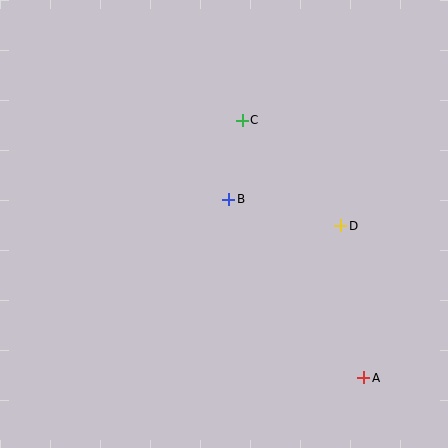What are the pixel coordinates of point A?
Point A is at (364, 378).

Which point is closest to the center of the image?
Point B at (229, 199) is closest to the center.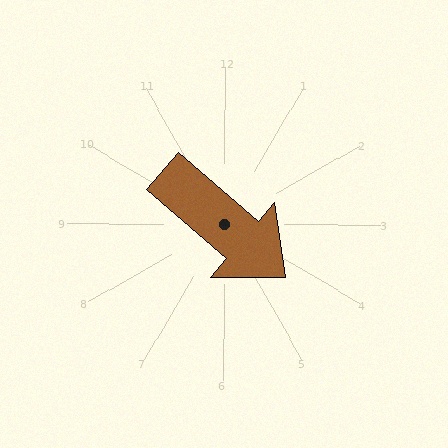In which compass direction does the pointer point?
Southeast.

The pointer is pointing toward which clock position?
Roughly 4 o'clock.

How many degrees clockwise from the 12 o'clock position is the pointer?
Approximately 131 degrees.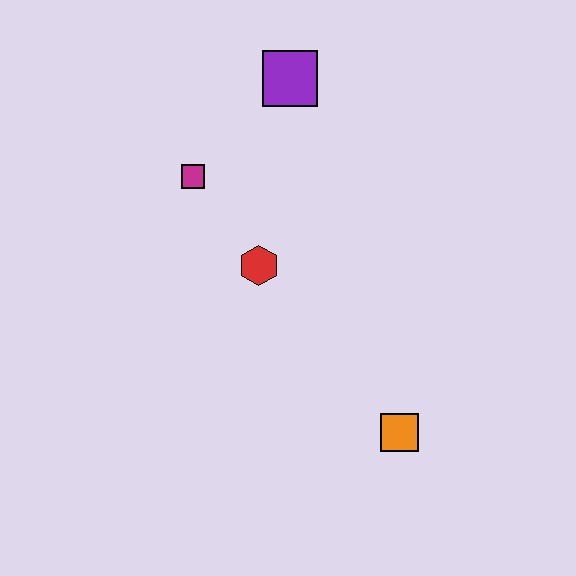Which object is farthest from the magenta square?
The orange square is farthest from the magenta square.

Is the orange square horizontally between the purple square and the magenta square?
No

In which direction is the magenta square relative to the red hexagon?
The magenta square is above the red hexagon.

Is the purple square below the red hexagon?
No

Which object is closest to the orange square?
The red hexagon is closest to the orange square.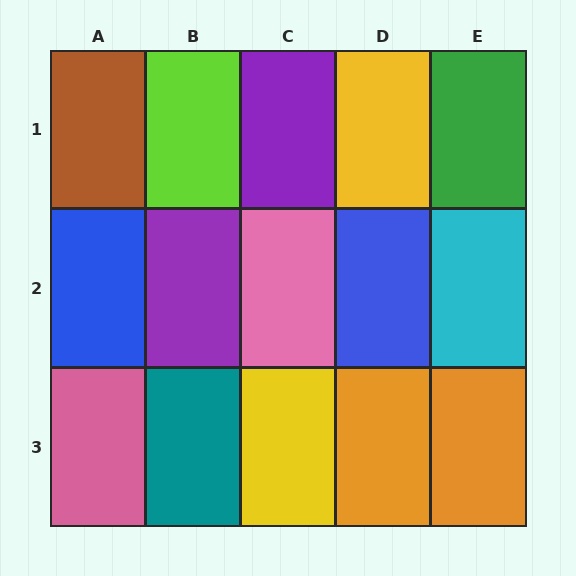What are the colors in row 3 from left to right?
Pink, teal, yellow, orange, orange.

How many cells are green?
1 cell is green.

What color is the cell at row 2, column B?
Purple.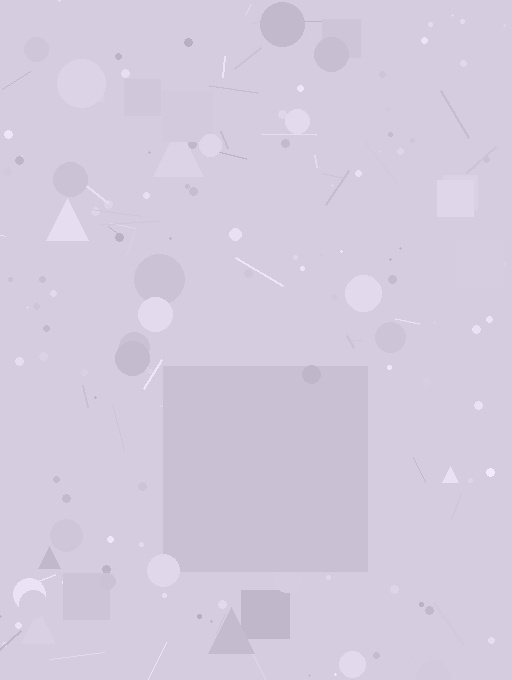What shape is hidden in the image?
A square is hidden in the image.